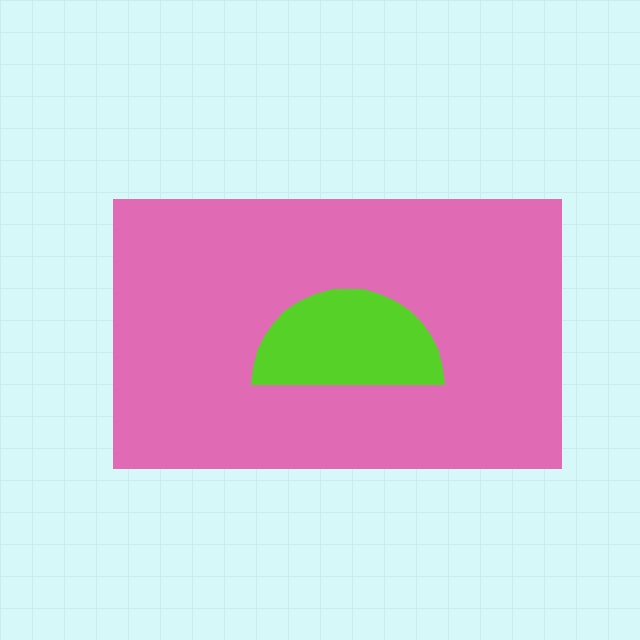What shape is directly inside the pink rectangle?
The lime semicircle.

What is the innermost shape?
The lime semicircle.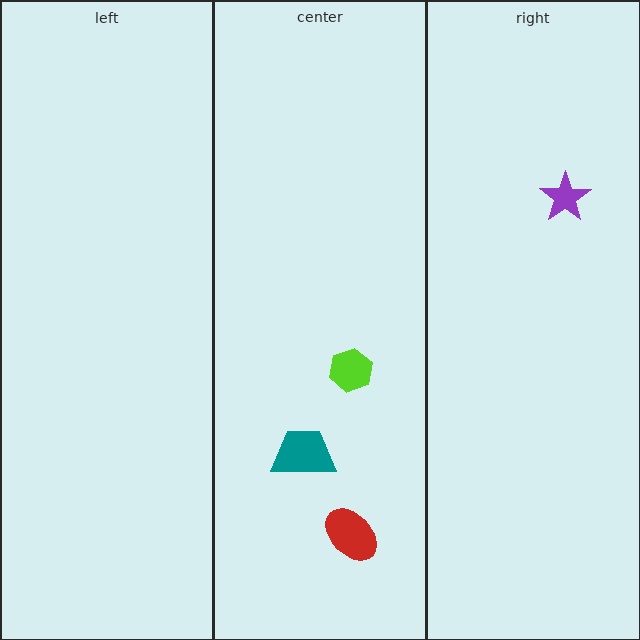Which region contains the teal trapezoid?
The center region.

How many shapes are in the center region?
3.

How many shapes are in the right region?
1.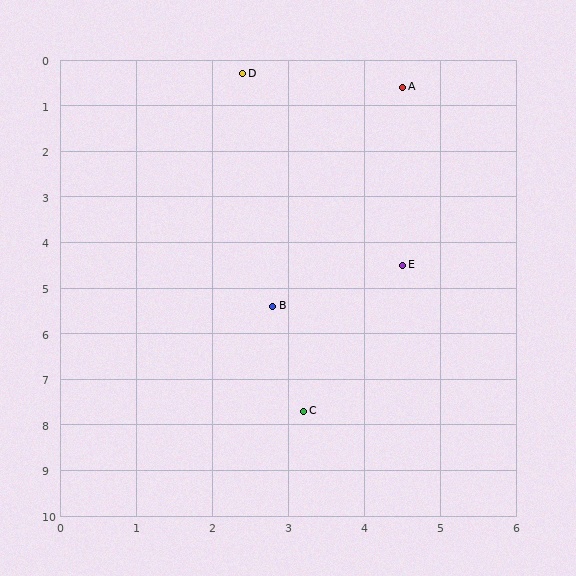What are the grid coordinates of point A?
Point A is at approximately (4.5, 0.6).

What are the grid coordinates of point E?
Point E is at approximately (4.5, 4.5).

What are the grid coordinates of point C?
Point C is at approximately (3.2, 7.7).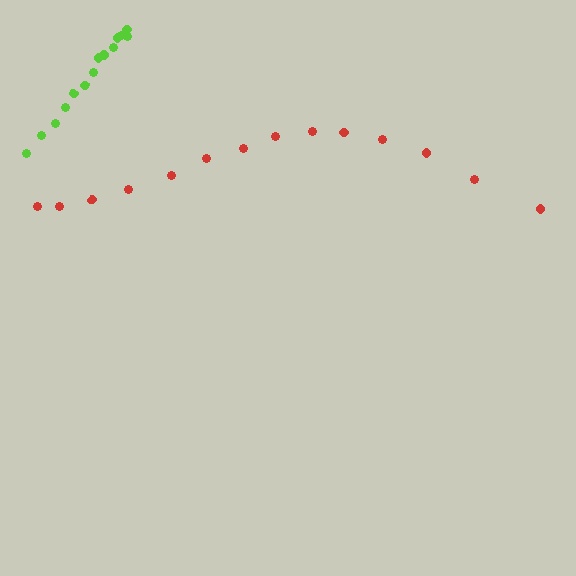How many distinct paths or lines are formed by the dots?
There are 2 distinct paths.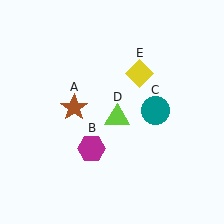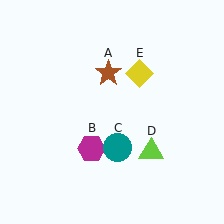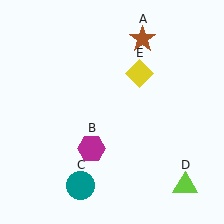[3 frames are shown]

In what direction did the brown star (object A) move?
The brown star (object A) moved up and to the right.